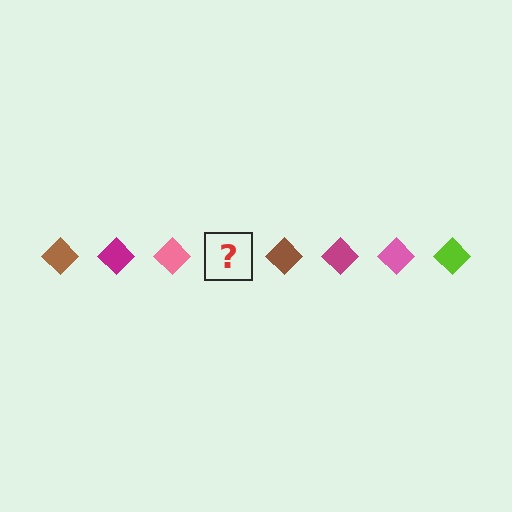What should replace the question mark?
The question mark should be replaced with a lime diamond.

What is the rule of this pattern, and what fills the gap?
The rule is that the pattern cycles through brown, magenta, pink, lime diamonds. The gap should be filled with a lime diamond.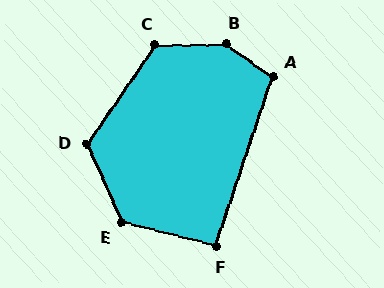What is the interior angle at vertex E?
Approximately 128 degrees (obtuse).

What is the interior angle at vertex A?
Approximately 106 degrees (obtuse).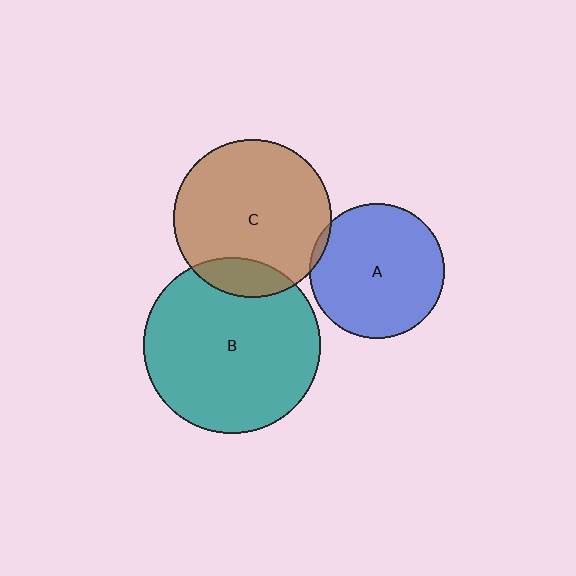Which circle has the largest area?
Circle B (teal).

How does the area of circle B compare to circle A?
Approximately 1.7 times.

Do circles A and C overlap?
Yes.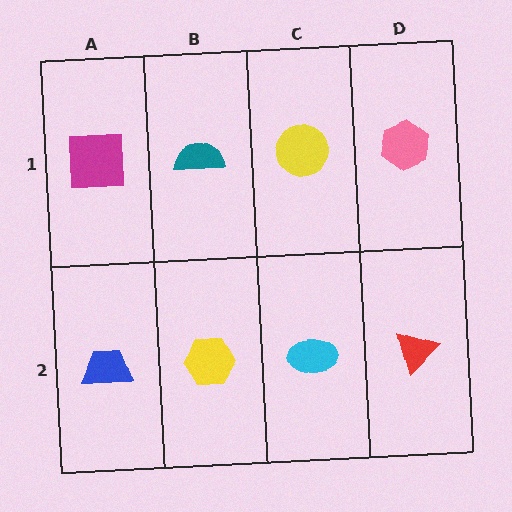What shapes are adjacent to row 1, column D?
A red triangle (row 2, column D), a yellow circle (row 1, column C).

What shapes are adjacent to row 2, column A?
A magenta square (row 1, column A), a yellow hexagon (row 2, column B).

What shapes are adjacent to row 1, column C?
A cyan ellipse (row 2, column C), a teal semicircle (row 1, column B), a pink hexagon (row 1, column D).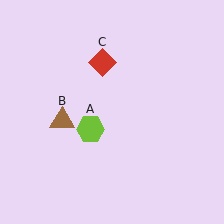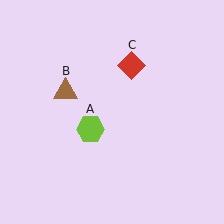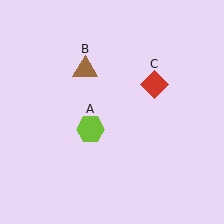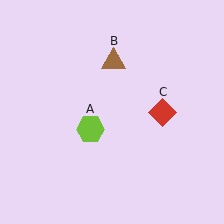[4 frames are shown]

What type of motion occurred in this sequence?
The brown triangle (object B), red diamond (object C) rotated clockwise around the center of the scene.